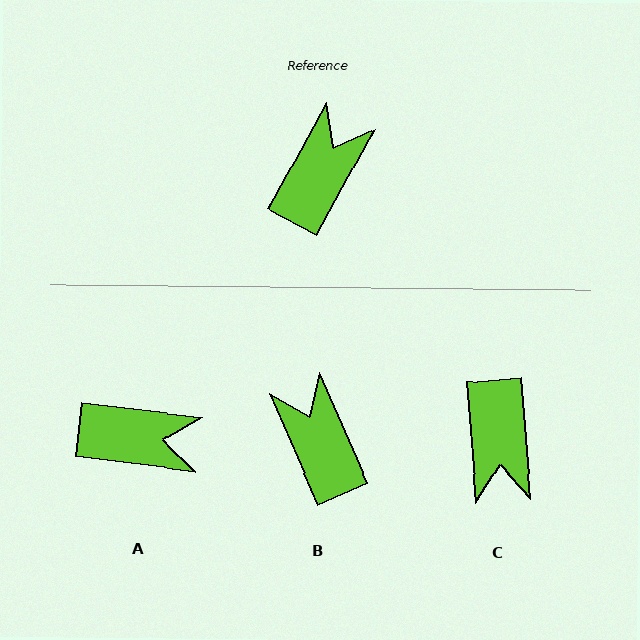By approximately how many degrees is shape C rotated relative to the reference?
Approximately 147 degrees clockwise.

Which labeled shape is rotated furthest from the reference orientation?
C, about 147 degrees away.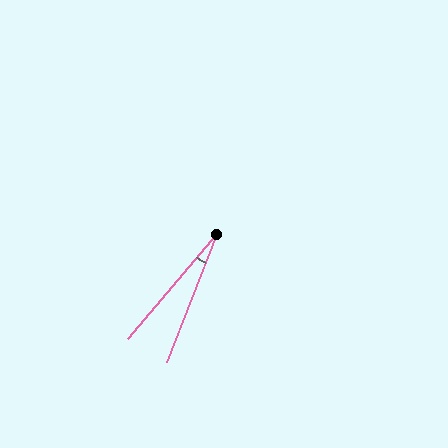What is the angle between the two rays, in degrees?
Approximately 19 degrees.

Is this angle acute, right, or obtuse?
It is acute.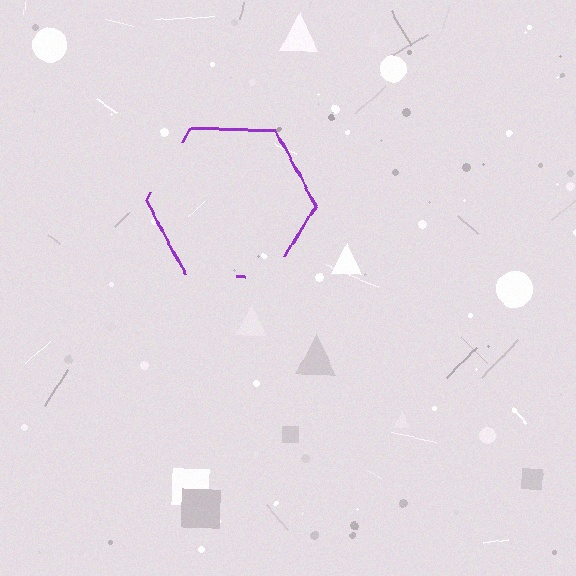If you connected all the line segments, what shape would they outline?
They would outline a hexagon.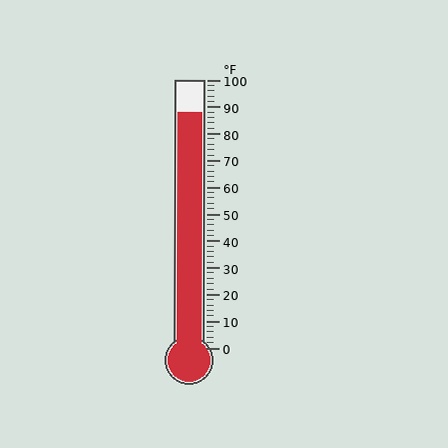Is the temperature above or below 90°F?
The temperature is below 90°F.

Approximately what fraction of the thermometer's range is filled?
The thermometer is filled to approximately 90% of its range.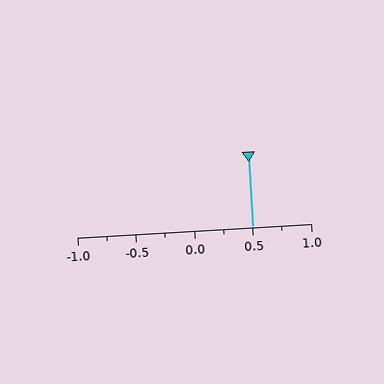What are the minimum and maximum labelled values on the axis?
The axis runs from -1.0 to 1.0.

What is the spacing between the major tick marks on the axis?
The major ticks are spaced 0.5 apart.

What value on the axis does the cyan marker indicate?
The marker indicates approximately 0.5.